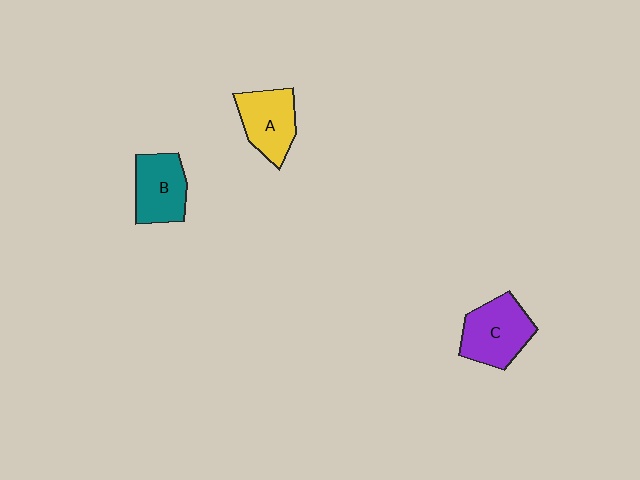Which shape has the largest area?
Shape C (purple).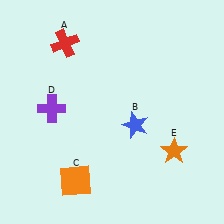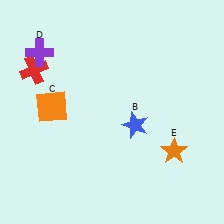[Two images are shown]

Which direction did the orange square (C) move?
The orange square (C) moved up.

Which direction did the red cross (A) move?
The red cross (A) moved left.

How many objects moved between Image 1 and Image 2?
3 objects moved between the two images.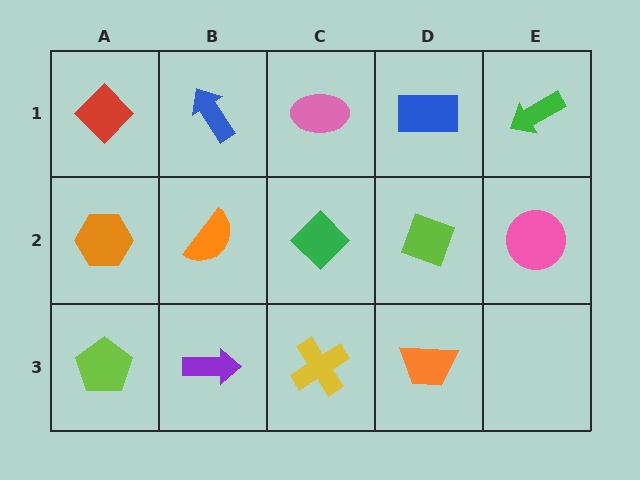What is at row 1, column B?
A blue arrow.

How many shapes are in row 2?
5 shapes.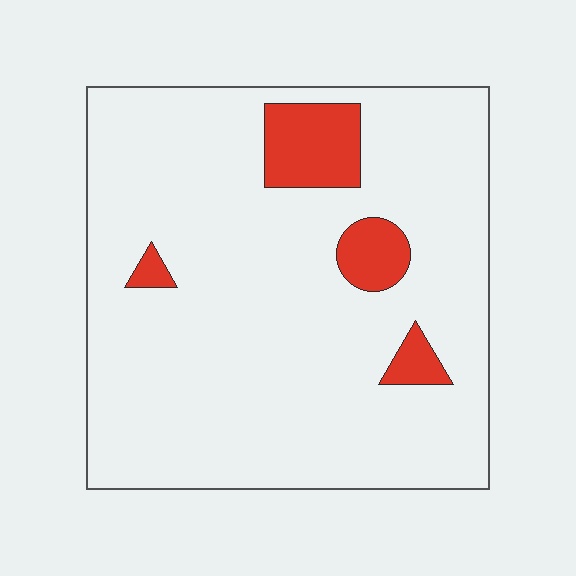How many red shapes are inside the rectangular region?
4.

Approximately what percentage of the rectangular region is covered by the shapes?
Approximately 10%.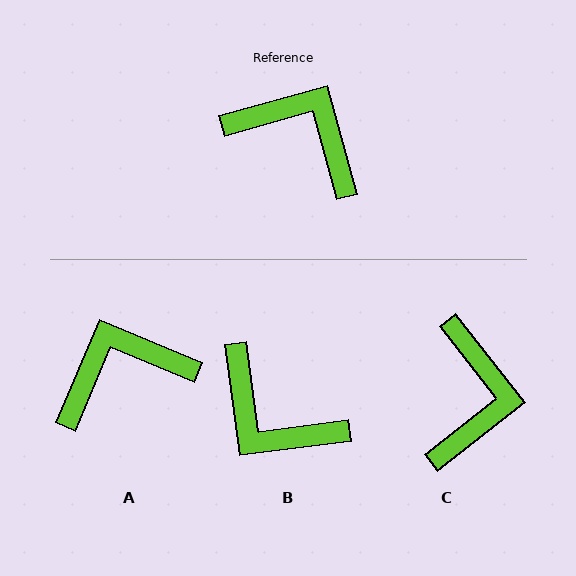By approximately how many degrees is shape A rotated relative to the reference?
Approximately 52 degrees counter-clockwise.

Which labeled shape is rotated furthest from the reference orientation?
B, about 172 degrees away.